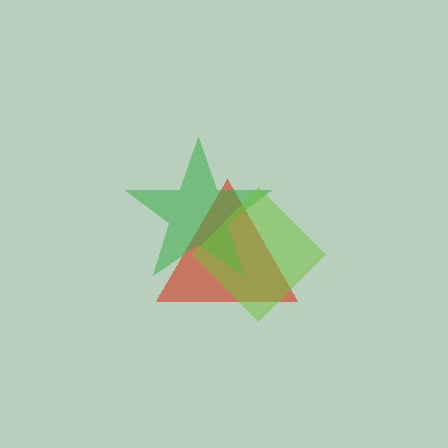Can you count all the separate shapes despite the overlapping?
Yes, there are 3 separate shapes.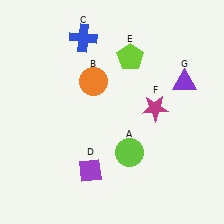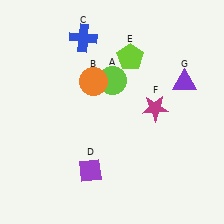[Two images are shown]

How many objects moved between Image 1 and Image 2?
1 object moved between the two images.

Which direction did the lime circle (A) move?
The lime circle (A) moved up.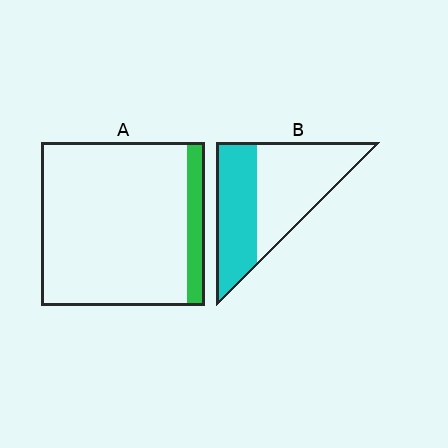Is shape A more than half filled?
No.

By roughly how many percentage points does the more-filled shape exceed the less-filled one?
By roughly 35 percentage points (B over A).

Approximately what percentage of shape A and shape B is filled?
A is approximately 10% and B is approximately 45%.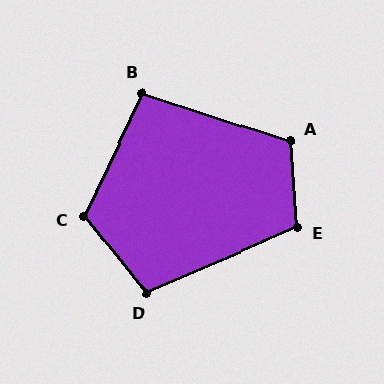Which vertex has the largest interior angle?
C, at approximately 115 degrees.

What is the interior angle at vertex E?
Approximately 109 degrees (obtuse).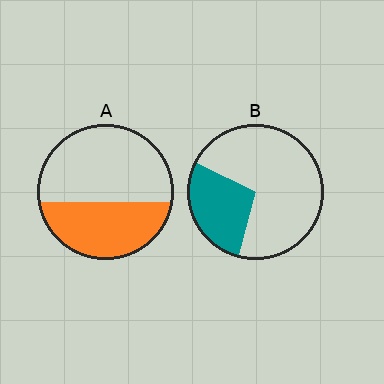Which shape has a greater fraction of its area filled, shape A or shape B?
Shape A.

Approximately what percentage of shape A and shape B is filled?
A is approximately 40% and B is approximately 30%.